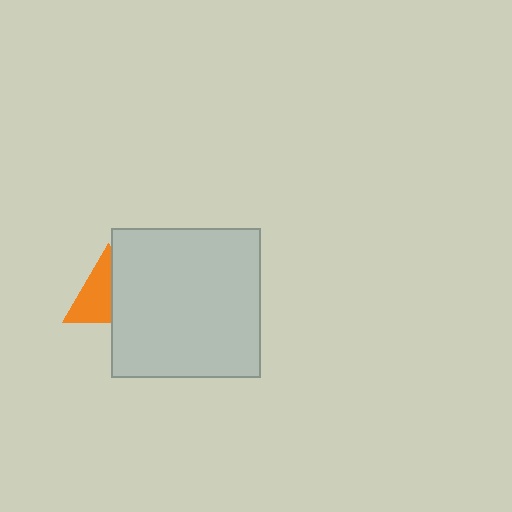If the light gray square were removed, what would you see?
You would see the complete orange triangle.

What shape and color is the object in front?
The object in front is a light gray square.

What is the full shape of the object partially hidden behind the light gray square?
The partially hidden object is an orange triangle.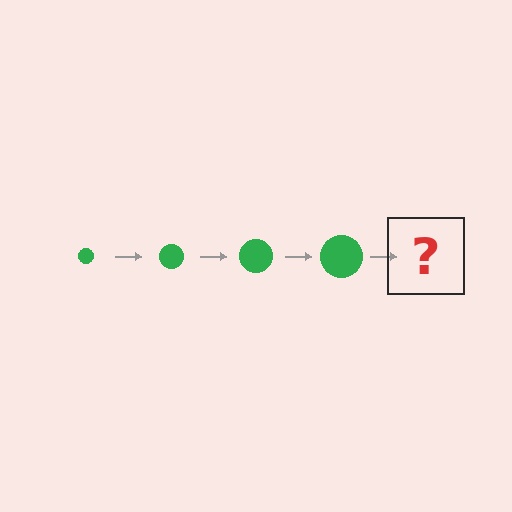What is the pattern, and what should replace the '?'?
The pattern is that the circle gets progressively larger each step. The '?' should be a green circle, larger than the previous one.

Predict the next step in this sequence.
The next step is a green circle, larger than the previous one.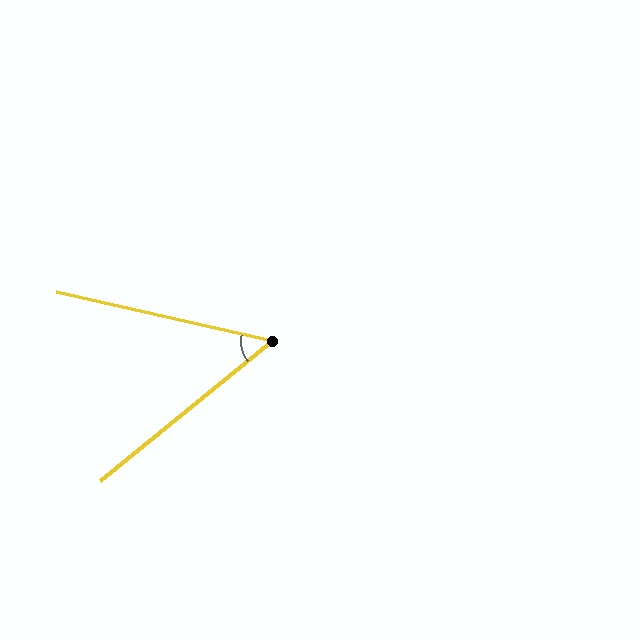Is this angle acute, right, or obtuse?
It is acute.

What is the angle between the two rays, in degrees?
Approximately 52 degrees.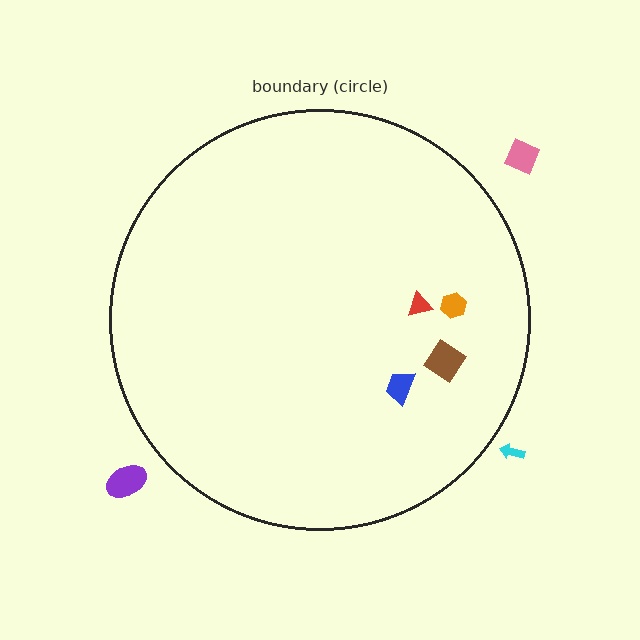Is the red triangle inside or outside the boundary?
Inside.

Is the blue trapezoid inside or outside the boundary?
Inside.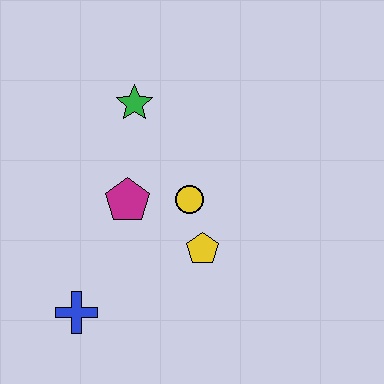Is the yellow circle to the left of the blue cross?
No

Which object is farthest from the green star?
The blue cross is farthest from the green star.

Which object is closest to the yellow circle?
The yellow pentagon is closest to the yellow circle.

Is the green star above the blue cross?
Yes